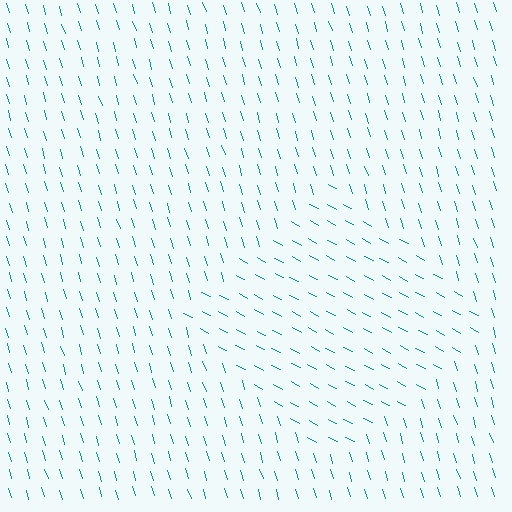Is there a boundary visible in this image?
Yes, there is a texture boundary formed by a change in line orientation.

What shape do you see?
I see a diamond.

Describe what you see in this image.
The image is filled with small teal line segments. A diamond region in the image has lines oriented differently from the surrounding lines, creating a visible texture boundary.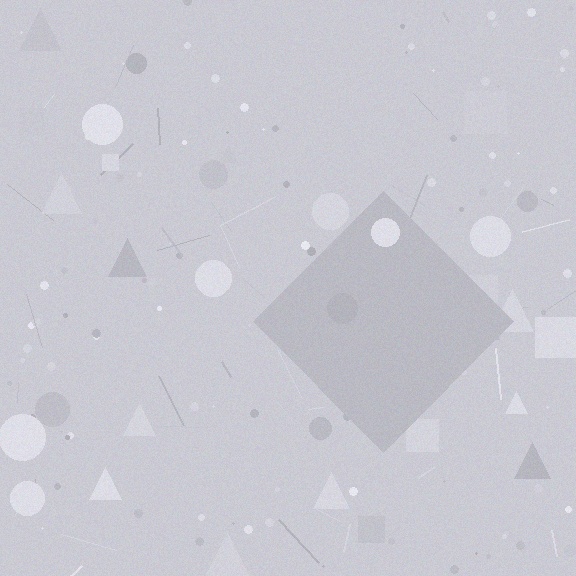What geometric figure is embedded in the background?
A diamond is embedded in the background.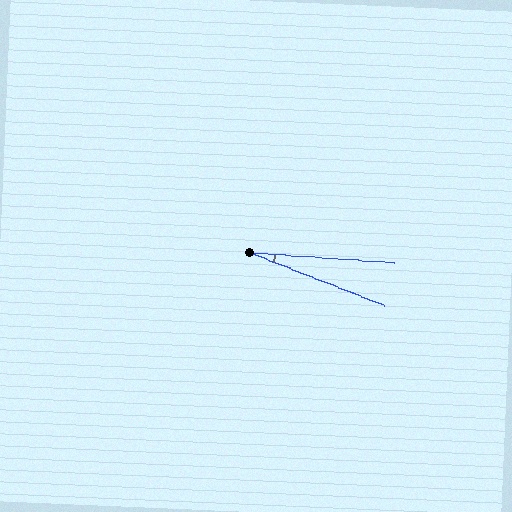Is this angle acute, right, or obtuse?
It is acute.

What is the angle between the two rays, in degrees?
Approximately 18 degrees.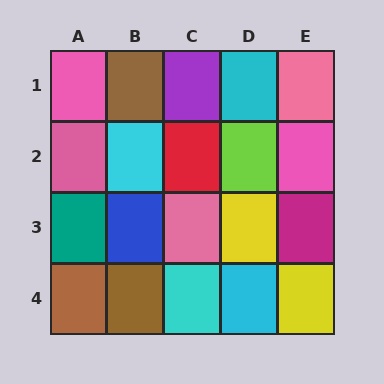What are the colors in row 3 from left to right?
Teal, blue, pink, yellow, magenta.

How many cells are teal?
1 cell is teal.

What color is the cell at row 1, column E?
Pink.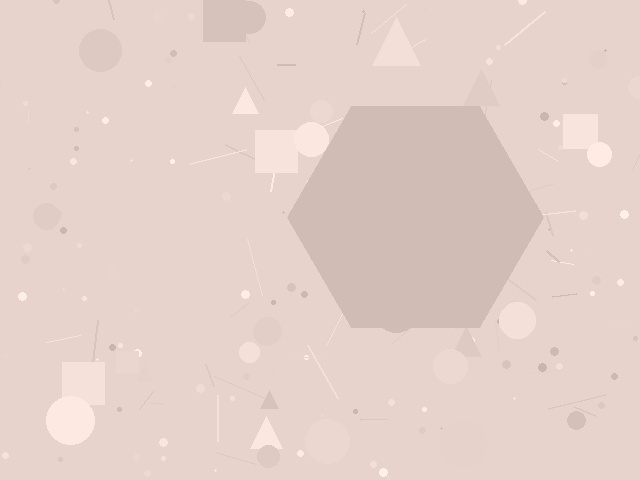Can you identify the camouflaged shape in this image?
The camouflaged shape is a hexagon.